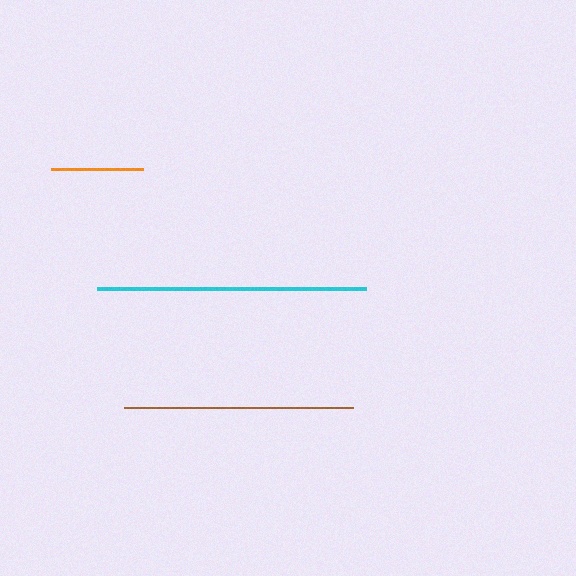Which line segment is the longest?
The cyan line is the longest at approximately 268 pixels.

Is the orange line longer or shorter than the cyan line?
The cyan line is longer than the orange line.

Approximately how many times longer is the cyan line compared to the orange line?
The cyan line is approximately 2.9 times the length of the orange line.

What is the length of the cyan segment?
The cyan segment is approximately 268 pixels long.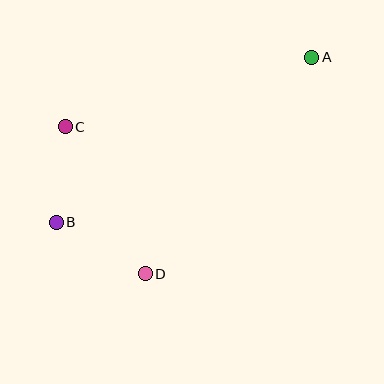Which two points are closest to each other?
Points B and C are closest to each other.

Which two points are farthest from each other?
Points A and B are farthest from each other.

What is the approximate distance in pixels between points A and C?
The distance between A and C is approximately 257 pixels.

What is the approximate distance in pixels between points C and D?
The distance between C and D is approximately 167 pixels.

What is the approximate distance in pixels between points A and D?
The distance between A and D is approximately 274 pixels.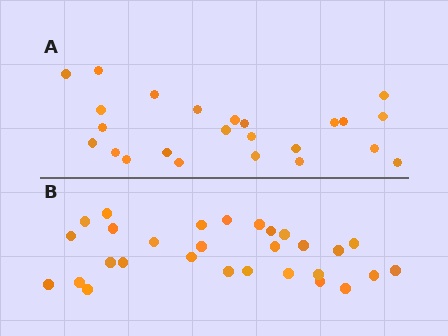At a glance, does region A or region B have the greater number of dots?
Region B (the bottom region) has more dots.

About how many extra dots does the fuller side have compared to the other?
Region B has about 5 more dots than region A.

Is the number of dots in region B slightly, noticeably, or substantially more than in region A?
Region B has only slightly more — the two regions are fairly close. The ratio is roughly 1.2 to 1.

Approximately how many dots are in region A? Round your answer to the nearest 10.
About 20 dots. (The exact count is 24, which rounds to 20.)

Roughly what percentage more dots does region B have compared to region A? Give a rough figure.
About 20% more.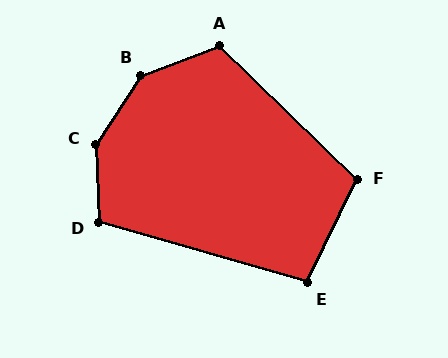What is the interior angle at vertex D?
Approximately 108 degrees (obtuse).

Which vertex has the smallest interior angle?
E, at approximately 100 degrees.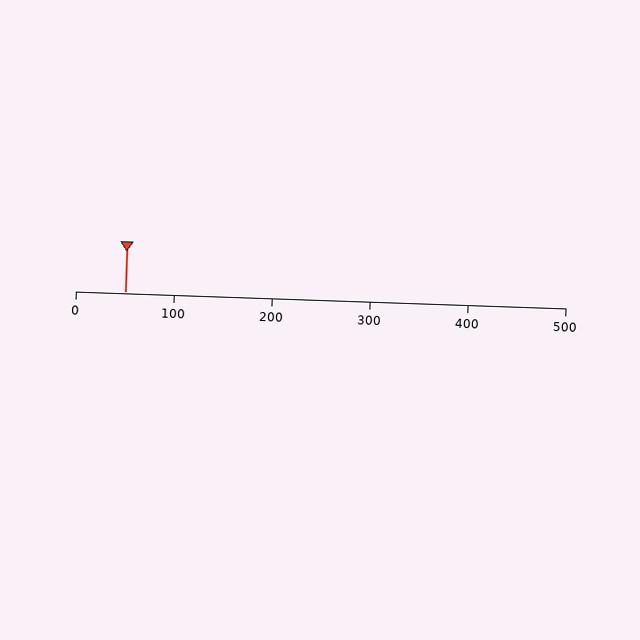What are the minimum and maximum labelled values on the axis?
The axis runs from 0 to 500.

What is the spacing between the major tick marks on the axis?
The major ticks are spaced 100 apart.